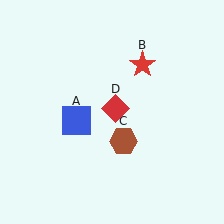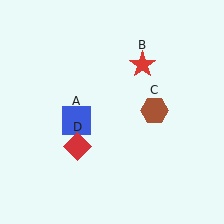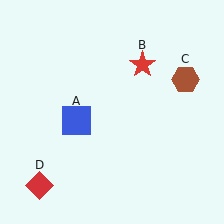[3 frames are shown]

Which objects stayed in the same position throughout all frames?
Blue square (object A) and red star (object B) remained stationary.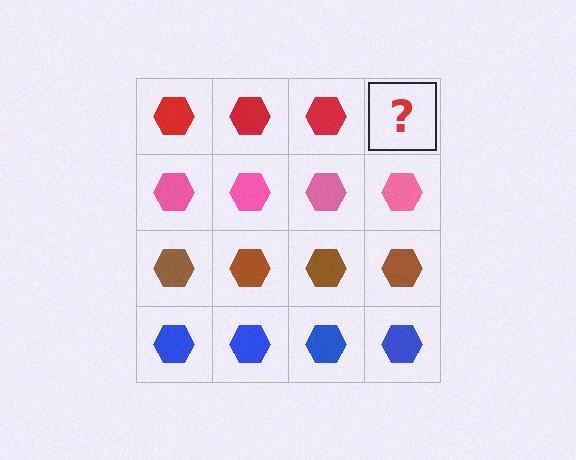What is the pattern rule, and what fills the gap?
The rule is that each row has a consistent color. The gap should be filled with a red hexagon.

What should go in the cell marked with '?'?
The missing cell should contain a red hexagon.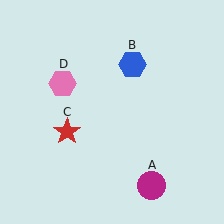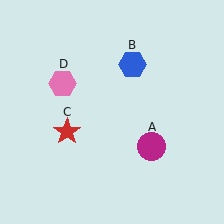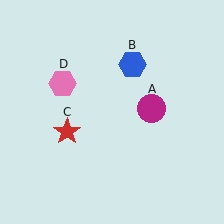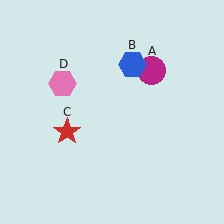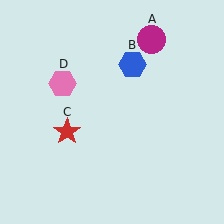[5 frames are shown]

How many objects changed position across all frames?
1 object changed position: magenta circle (object A).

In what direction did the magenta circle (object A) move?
The magenta circle (object A) moved up.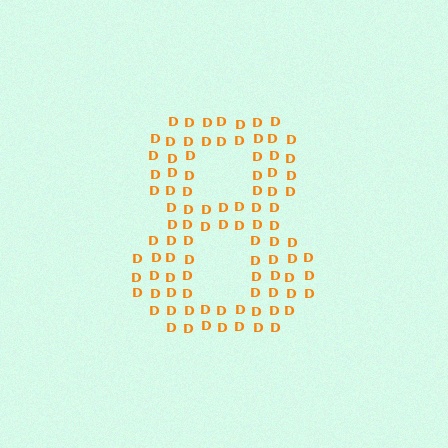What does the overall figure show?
The overall figure shows the digit 8.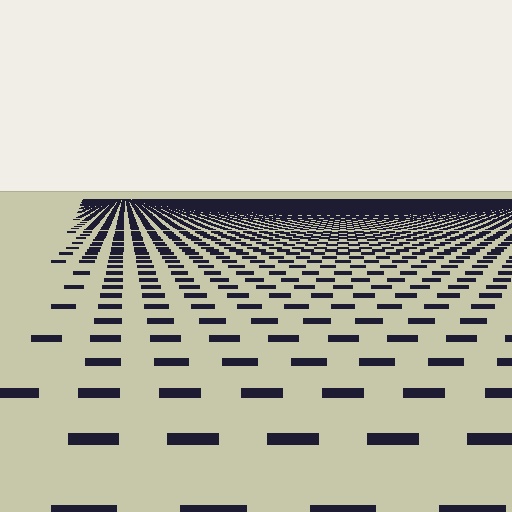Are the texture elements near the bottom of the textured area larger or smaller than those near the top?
Larger. Near the bottom, elements are closer to the viewer and appear at a bigger on-screen size.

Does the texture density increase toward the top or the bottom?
Density increases toward the top.